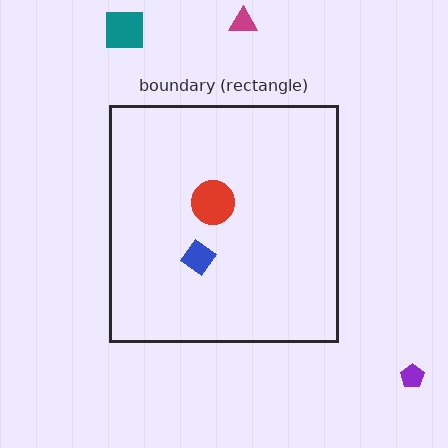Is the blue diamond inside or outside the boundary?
Inside.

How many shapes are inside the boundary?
2 inside, 3 outside.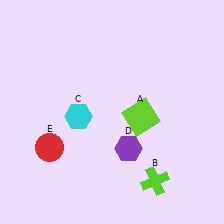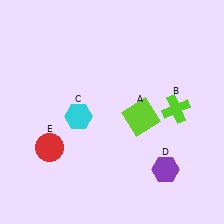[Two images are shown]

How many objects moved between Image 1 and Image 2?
2 objects moved between the two images.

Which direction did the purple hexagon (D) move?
The purple hexagon (D) moved right.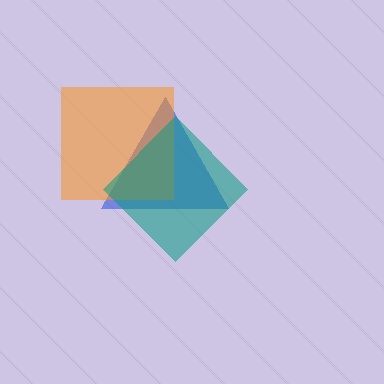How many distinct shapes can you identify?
There are 3 distinct shapes: a blue triangle, an orange square, a teal diamond.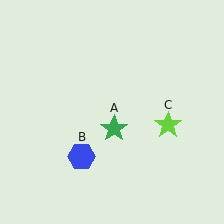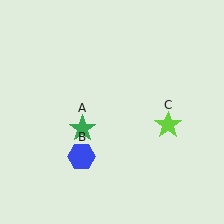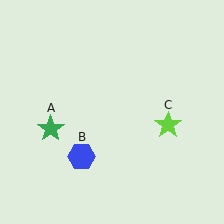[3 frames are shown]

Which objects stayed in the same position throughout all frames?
Blue hexagon (object B) and lime star (object C) remained stationary.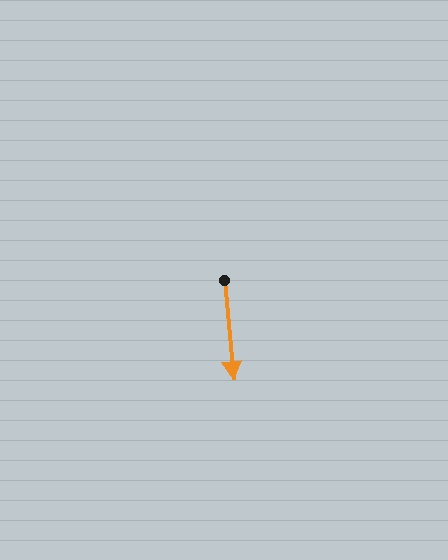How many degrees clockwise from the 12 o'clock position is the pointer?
Approximately 175 degrees.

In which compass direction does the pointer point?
South.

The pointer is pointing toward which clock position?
Roughly 6 o'clock.